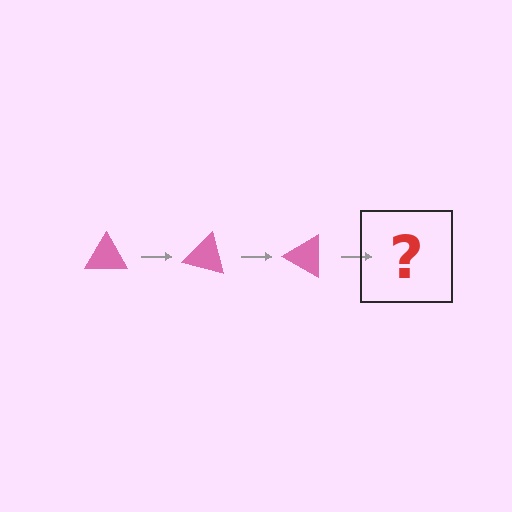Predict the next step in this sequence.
The next step is a pink triangle rotated 45 degrees.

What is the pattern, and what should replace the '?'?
The pattern is that the triangle rotates 15 degrees each step. The '?' should be a pink triangle rotated 45 degrees.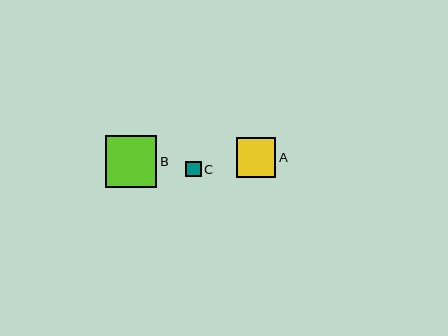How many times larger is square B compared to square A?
Square B is approximately 1.3 times the size of square A.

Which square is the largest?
Square B is the largest with a size of approximately 51 pixels.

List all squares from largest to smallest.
From largest to smallest: B, A, C.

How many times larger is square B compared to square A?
Square B is approximately 1.3 times the size of square A.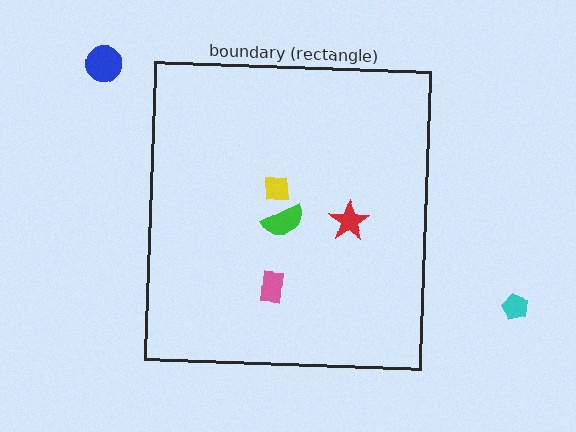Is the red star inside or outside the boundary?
Inside.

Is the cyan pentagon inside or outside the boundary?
Outside.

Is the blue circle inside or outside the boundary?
Outside.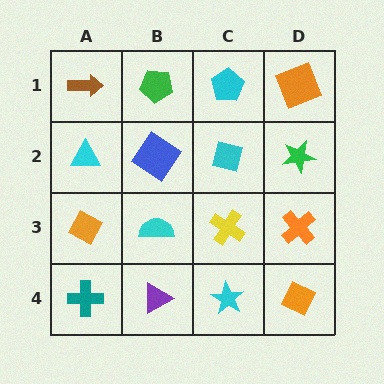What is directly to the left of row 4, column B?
A teal cross.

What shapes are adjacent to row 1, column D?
A green star (row 2, column D), a cyan pentagon (row 1, column C).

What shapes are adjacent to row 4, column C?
A yellow cross (row 3, column C), a purple triangle (row 4, column B), an orange diamond (row 4, column D).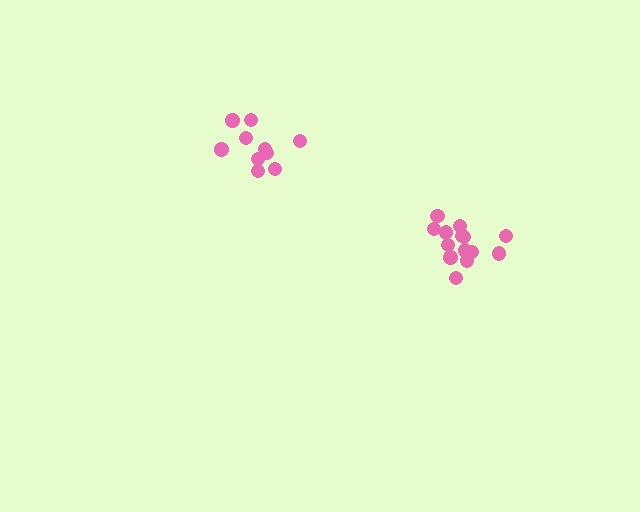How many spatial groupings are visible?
There are 2 spatial groupings.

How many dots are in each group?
Group 1: 14 dots, Group 2: 10 dots (24 total).